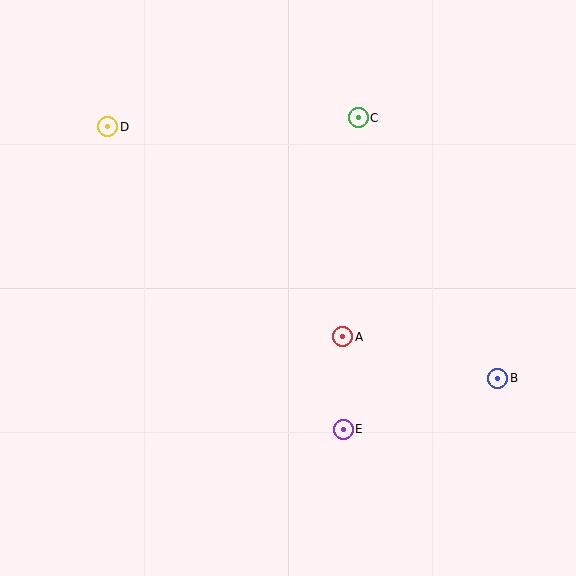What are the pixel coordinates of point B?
Point B is at (498, 378).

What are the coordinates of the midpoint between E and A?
The midpoint between E and A is at (343, 383).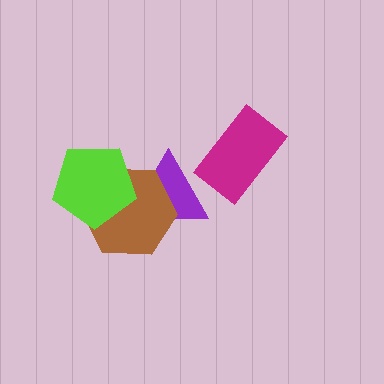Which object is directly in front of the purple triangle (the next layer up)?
The brown hexagon is directly in front of the purple triangle.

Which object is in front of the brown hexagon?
The lime pentagon is in front of the brown hexagon.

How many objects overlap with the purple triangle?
2 objects overlap with the purple triangle.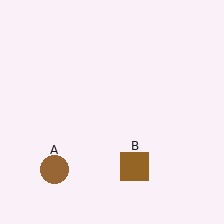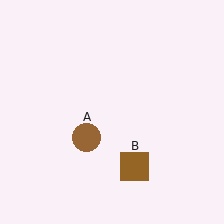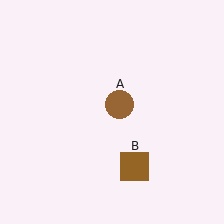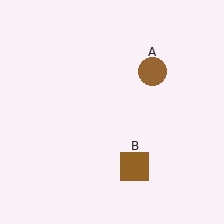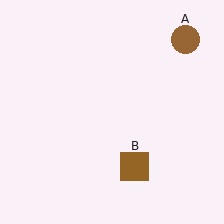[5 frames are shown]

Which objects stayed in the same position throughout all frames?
Brown square (object B) remained stationary.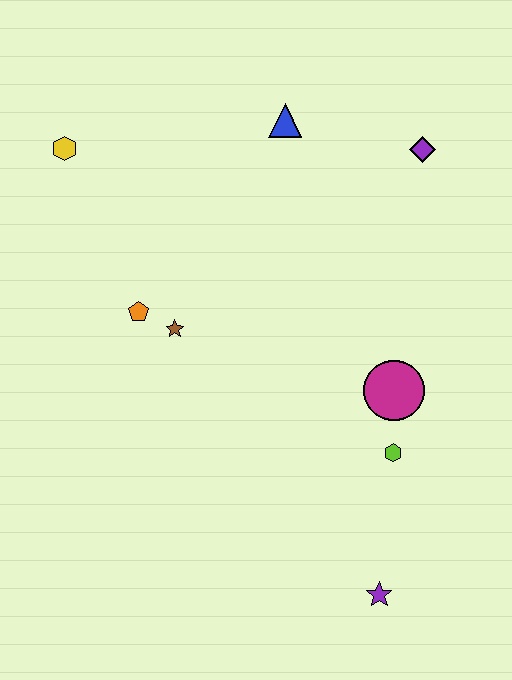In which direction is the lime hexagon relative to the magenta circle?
The lime hexagon is below the magenta circle.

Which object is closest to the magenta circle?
The lime hexagon is closest to the magenta circle.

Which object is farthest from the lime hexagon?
The yellow hexagon is farthest from the lime hexagon.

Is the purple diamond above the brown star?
Yes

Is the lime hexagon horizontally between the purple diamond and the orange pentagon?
Yes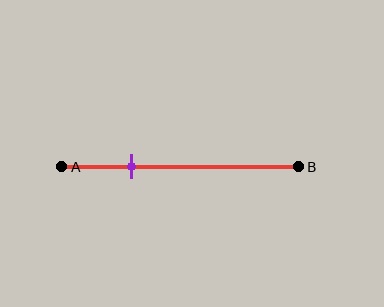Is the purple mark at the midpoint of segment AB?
No, the mark is at about 30% from A, not at the 50% midpoint.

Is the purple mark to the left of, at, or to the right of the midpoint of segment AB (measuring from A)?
The purple mark is to the left of the midpoint of segment AB.